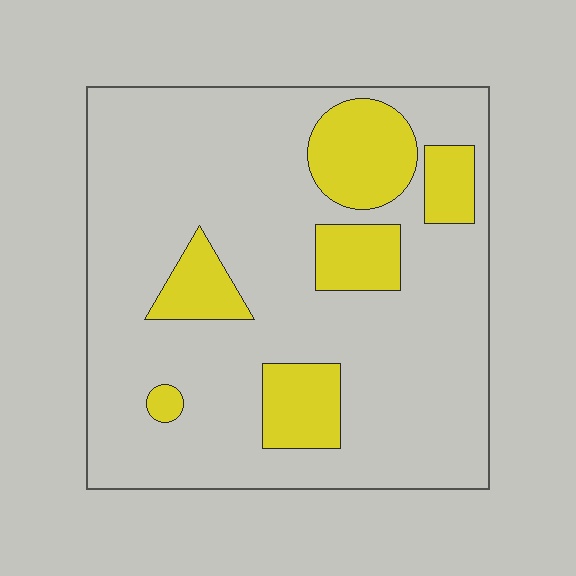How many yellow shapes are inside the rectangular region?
6.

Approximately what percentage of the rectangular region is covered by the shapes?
Approximately 20%.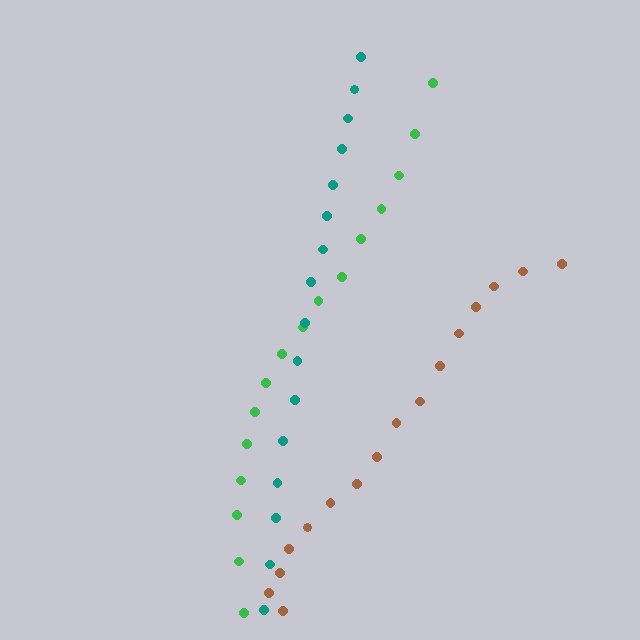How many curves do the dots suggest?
There are 3 distinct paths.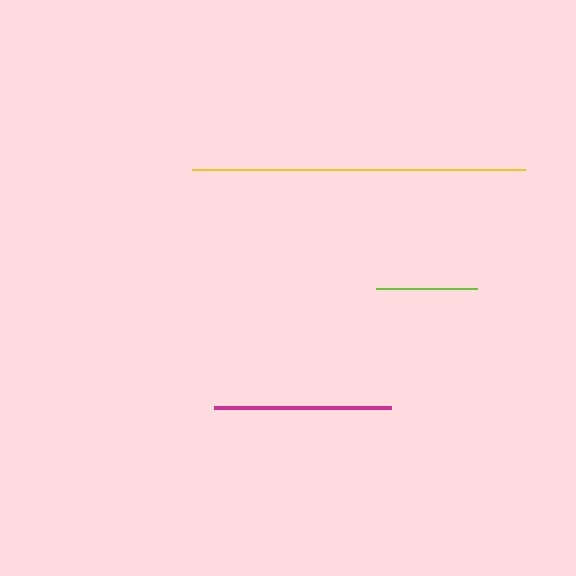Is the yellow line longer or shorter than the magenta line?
The yellow line is longer than the magenta line.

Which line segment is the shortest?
The lime line is the shortest at approximately 101 pixels.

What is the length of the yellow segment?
The yellow segment is approximately 332 pixels long.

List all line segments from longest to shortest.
From longest to shortest: yellow, magenta, lime.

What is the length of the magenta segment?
The magenta segment is approximately 177 pixels long.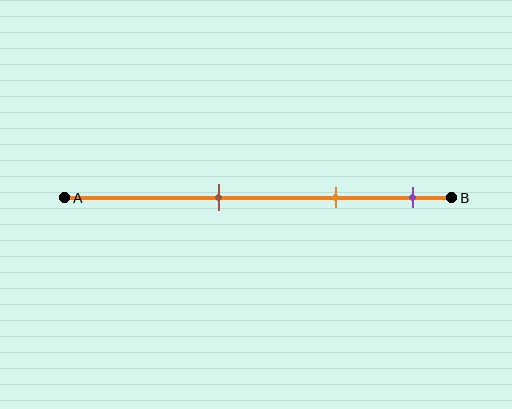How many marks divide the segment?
There are 3 marks dividing the segment.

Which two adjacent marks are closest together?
The orange and purple marks are the closest adjacent pair.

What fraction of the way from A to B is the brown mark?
The brown mark is approximately 40% (0.4) of the way from A to B.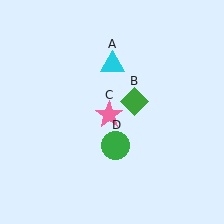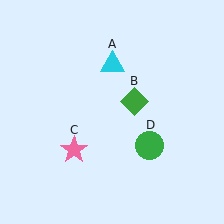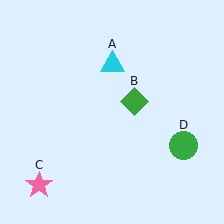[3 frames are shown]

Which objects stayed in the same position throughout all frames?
Cyan triangle (object A) and green diamond (object B) remained stationary.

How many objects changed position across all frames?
2 objects changed position: pink star (object C), green circle (object D).